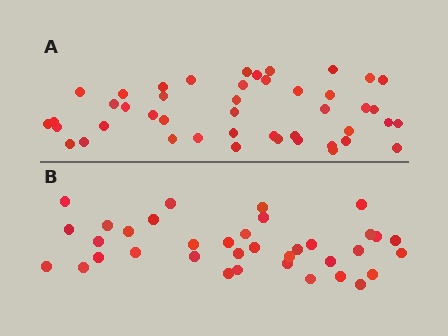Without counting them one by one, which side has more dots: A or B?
Region A (the top region) has more dots.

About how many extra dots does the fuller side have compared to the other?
Region A has roughly 8 or so more dots than region B.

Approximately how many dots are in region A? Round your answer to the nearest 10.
About 40 dots. (The exact count is 45, which rounds to 40.)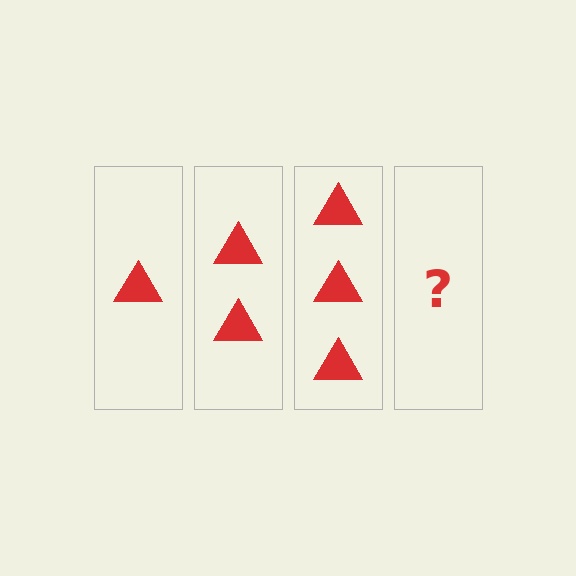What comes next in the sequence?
The next element should be 4 triangles.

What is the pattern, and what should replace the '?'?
The pattern is that each step adds one more triangle. The '?' should be 4 triangles.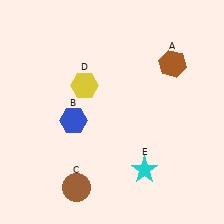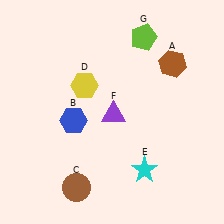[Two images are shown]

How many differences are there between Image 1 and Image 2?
There are 2 differences between the two images.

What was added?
A purple triangle (F), a lime pentagon (G) were added in Image 2.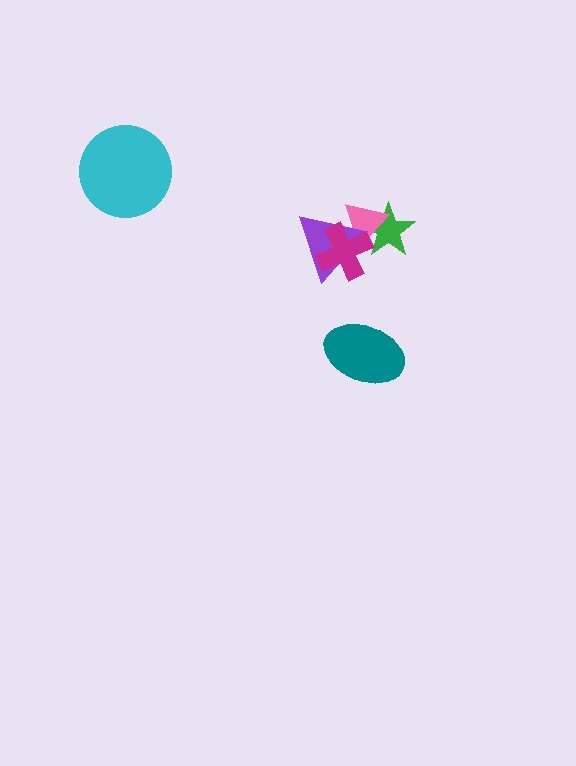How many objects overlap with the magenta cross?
3 objects overlap with the magenta cross.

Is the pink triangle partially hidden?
Yes, it is partially covered by another shape.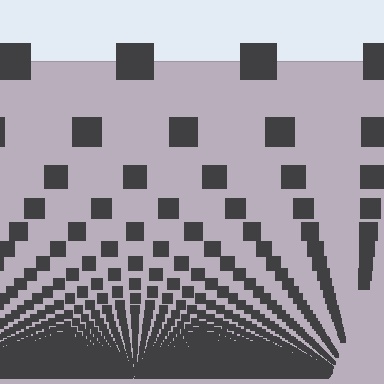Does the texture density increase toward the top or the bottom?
Density increases toward the bottom.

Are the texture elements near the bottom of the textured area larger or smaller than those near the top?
Smaller. The gradient is inverted — elements near the bottom are smaller and denser.